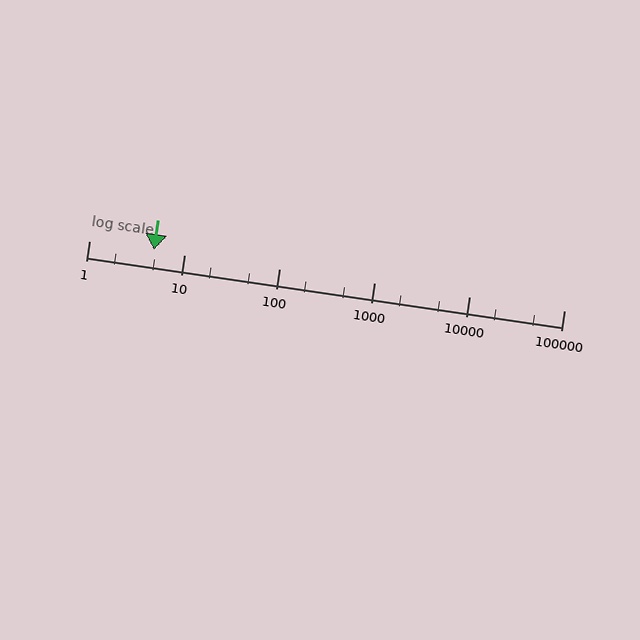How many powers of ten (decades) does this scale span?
The scale spans 5 decades, from 1 to 100000.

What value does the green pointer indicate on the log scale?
The pointer indicates approximately 4.8.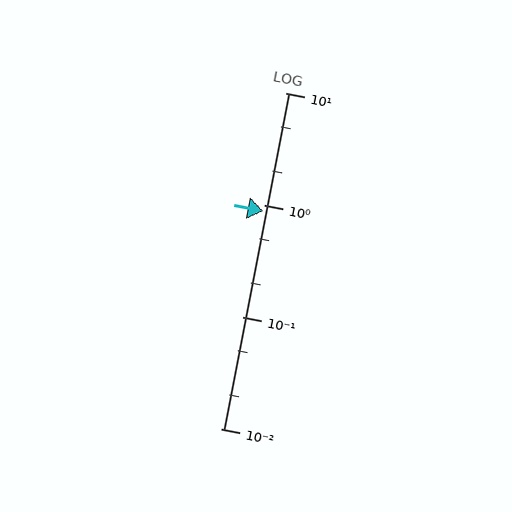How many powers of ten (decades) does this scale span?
The scale spans 3 decades, from 0.01 to 10.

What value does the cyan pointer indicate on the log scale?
The pointer indicates approximately 0.88.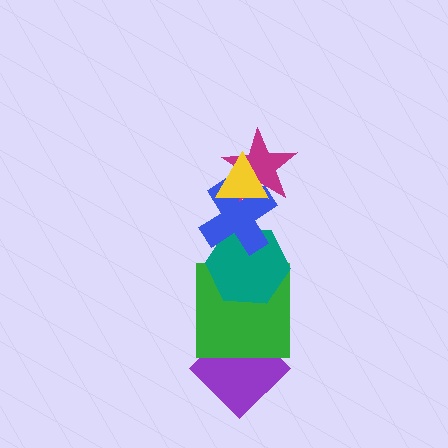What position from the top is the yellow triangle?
The yellow triangle is 1st from the top.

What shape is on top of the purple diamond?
The green square is on top of the purple diamond.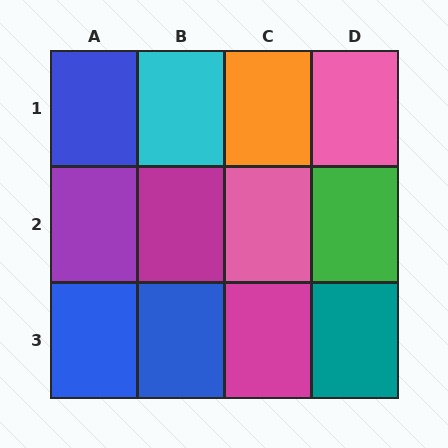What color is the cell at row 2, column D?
Green.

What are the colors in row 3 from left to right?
Blue, blue, magenta, teal.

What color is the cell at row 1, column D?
Pink.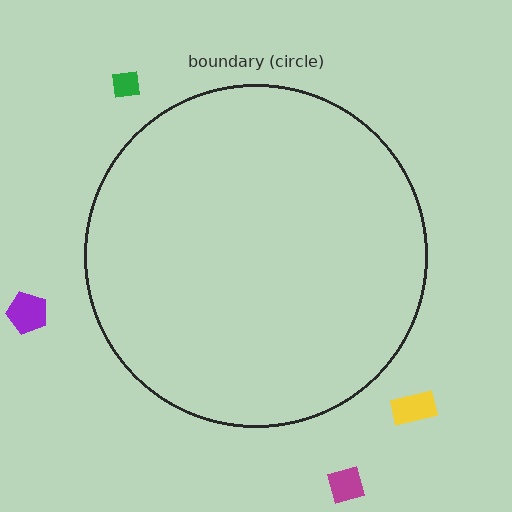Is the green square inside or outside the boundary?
Outside.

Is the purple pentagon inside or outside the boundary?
Outside.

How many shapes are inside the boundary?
0 inside, 4 outside.